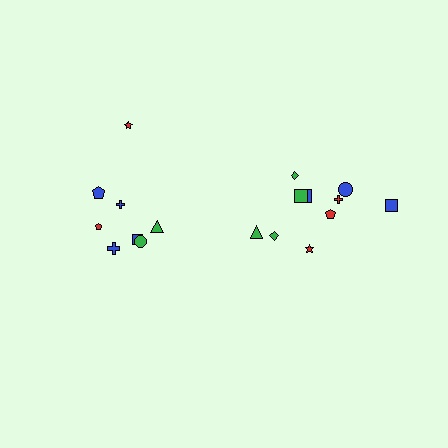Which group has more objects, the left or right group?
The right group.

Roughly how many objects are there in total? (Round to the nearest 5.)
Roughly 20 objects in total.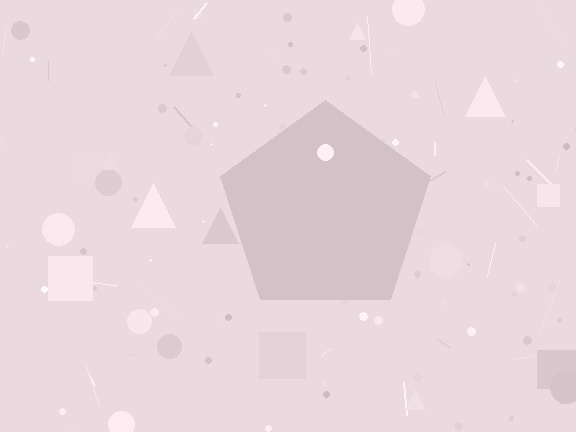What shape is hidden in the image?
A pentagon is hidden in the image.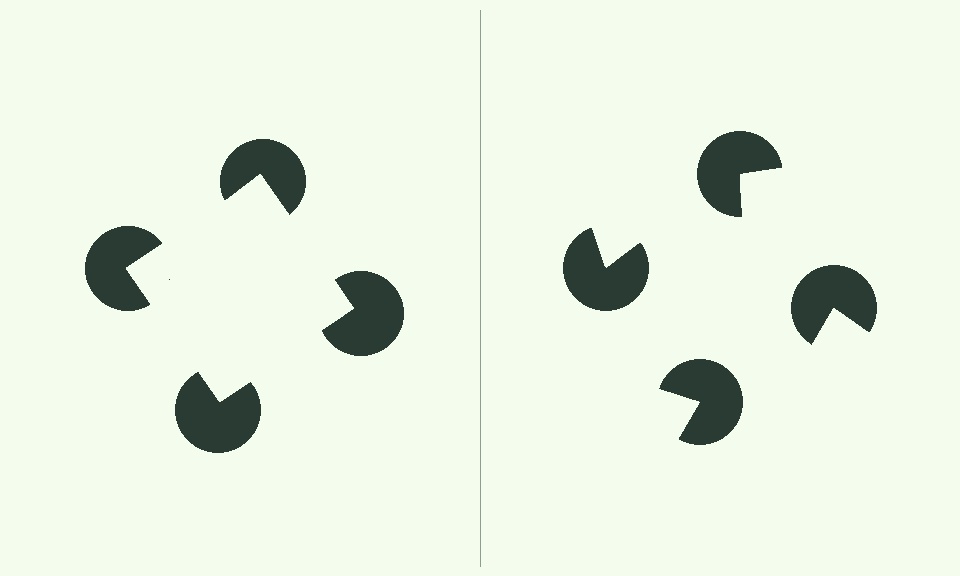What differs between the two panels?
The pac-man discs are positioned identically on both sides; only the wedge orientations differ. On the left they align to a square; on the right they are misaligned.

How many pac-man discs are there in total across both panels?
8 — 4 on each side.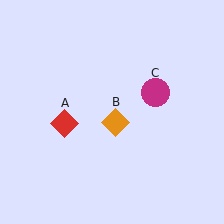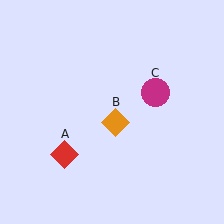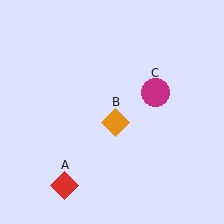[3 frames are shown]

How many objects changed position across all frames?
1 object changed position: red diamond (object A).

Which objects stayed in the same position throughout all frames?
Orange diamond (object B) and magenta circle (object C) remained stationary.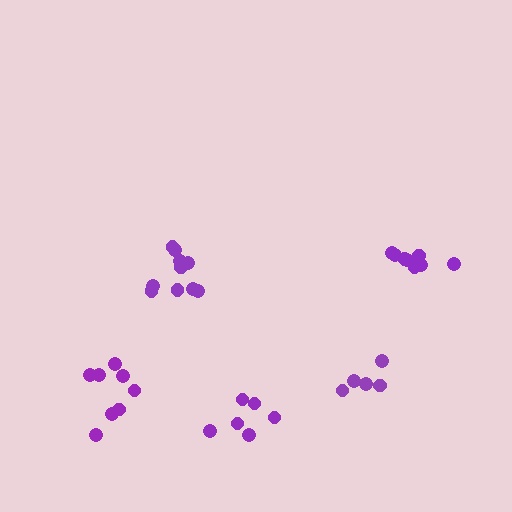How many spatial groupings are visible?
There are 5 spatial groupings.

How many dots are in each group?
Group 1: 10 dots, Group 2: 5 dots, Group 3: 9 dots, Group 4: 6 dots, Group 5: 8 dots (38 total).